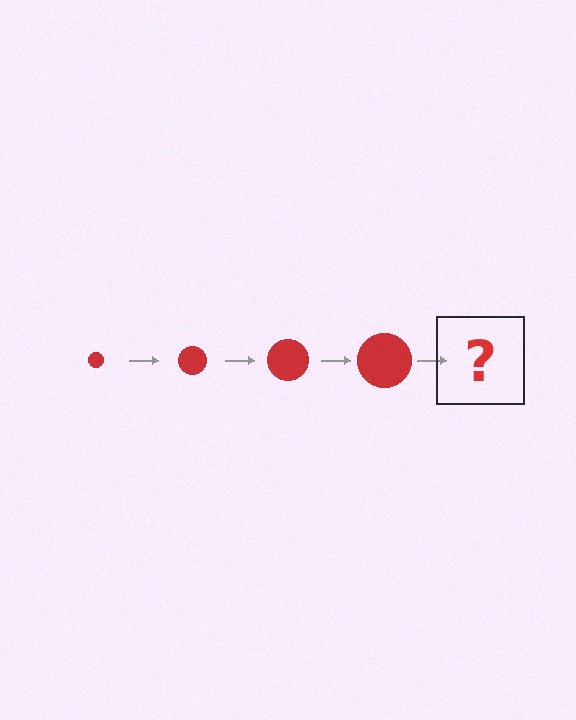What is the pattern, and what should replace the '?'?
The pattern is that the circle gets progressively larger each step. The '?' should be a red circle, larger than the previous one.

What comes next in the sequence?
The next element should be a red circle, larger than the previous one.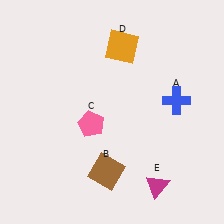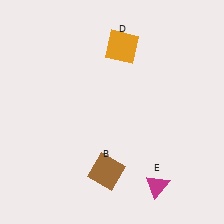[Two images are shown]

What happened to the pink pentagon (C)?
The pink pentagon (C) was removed in Image 2. It was in the bottom-left area of Image 1.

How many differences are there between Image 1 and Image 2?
There are 2 differences between the two images.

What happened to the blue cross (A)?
The blue cross (A) was removed in Image 2. It was in the top-right area of Image 1.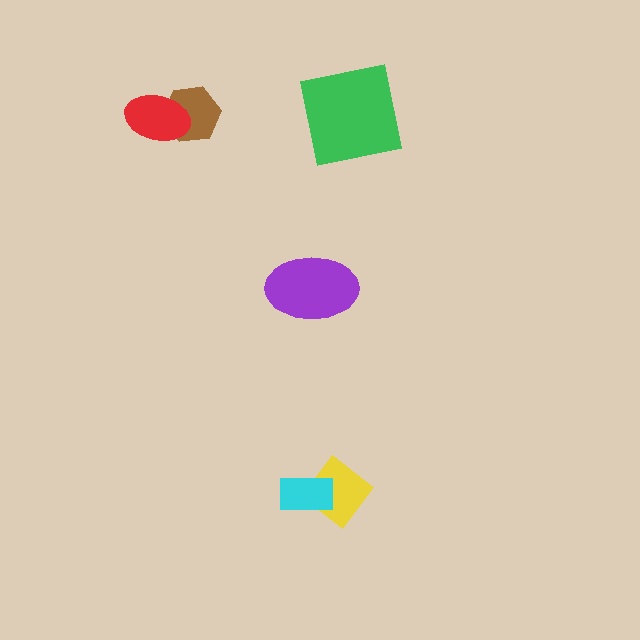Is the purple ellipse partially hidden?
No, no other shape covers it.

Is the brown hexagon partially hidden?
Yes, it is partially covered by another shape.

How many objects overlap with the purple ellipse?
0 objects overlap with the purple ellipse.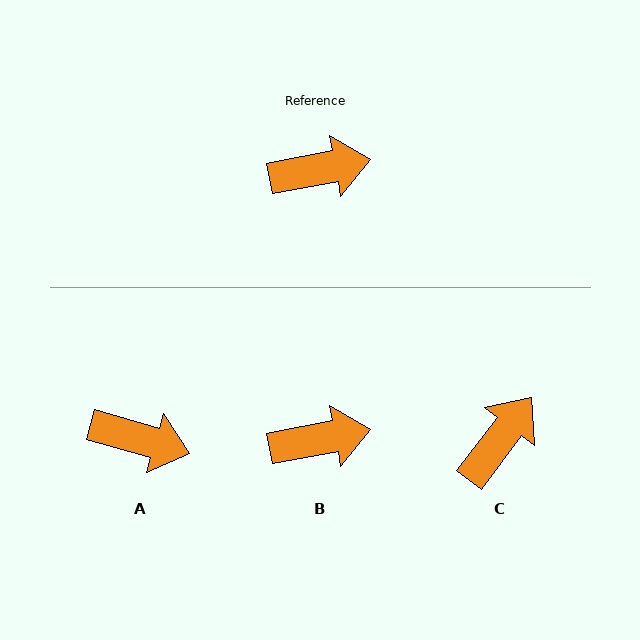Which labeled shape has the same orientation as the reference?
B.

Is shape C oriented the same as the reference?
No, it is off by about 42 degrees.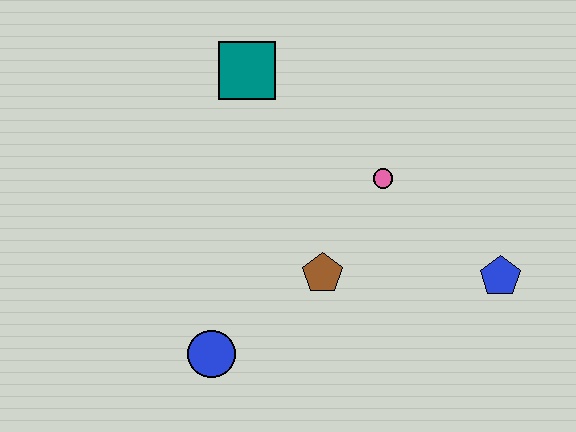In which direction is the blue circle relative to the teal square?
The blue circle is below the teal square.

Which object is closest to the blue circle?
The brown pentagon is closest to the blue circle.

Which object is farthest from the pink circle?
The blue circle is farthest from the pink circle.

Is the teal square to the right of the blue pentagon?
No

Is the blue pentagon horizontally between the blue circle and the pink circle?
No